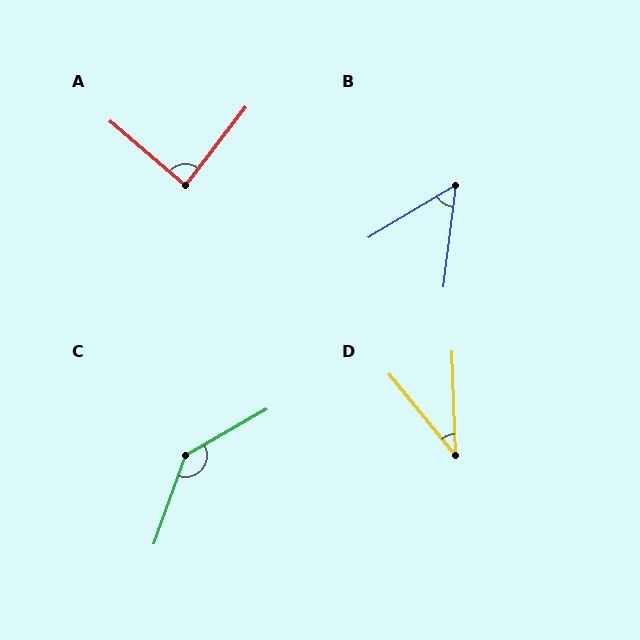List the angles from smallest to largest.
D (37°), B (52°), A (87°), C (140°).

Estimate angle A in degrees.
Approximately 87 degrees.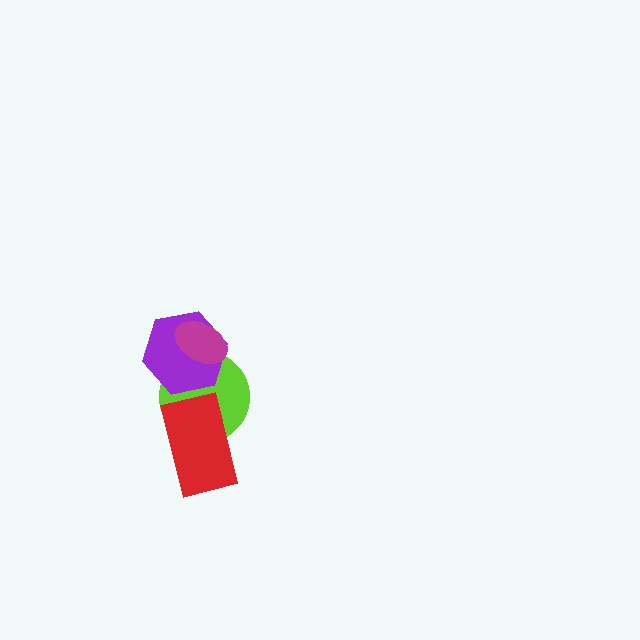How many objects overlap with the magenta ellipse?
2 objects overlap with the magenta ellipse.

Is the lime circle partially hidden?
Yes, it is partially covered by another shape.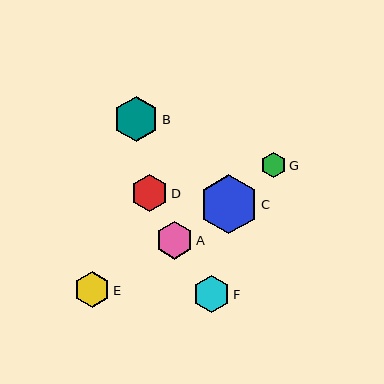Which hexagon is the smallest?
Hexagon G is the smallest with a size of approximately 25 pixels.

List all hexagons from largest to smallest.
From largest to smallest: C, B, A, D, F, E, G.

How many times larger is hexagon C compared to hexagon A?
Hexagon C is approximately 1.6 times the size of hexagon A.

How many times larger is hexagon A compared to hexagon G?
Hexagon A is approximately 1.5 times the size of hexagon G.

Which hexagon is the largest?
Hexagon C is the largest with a size of approximately 59 pixels.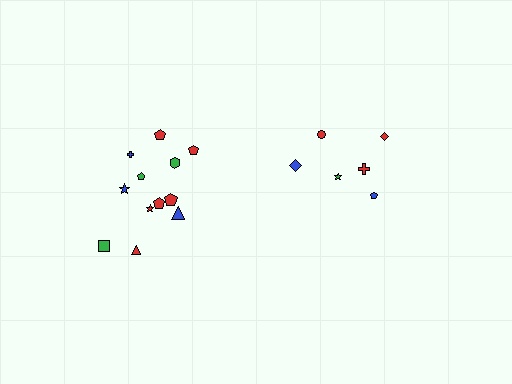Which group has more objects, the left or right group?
The left group.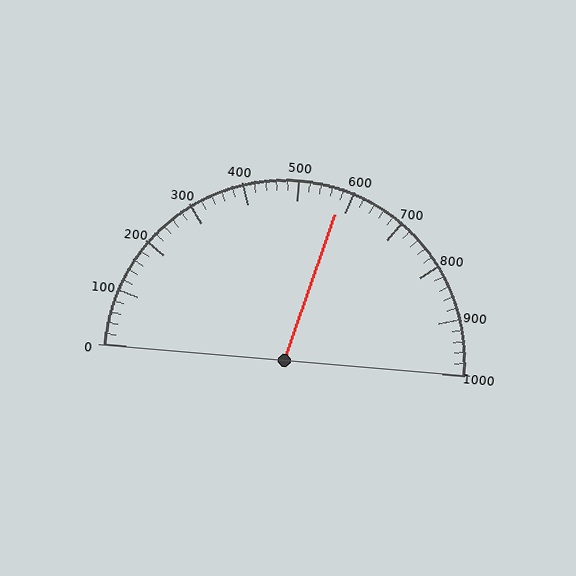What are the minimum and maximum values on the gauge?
The gauge ranges from 0 to 1000.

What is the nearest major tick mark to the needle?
The nearest major tick mark is 600.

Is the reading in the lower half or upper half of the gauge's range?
The reading is in the upper half of the range (0 to 1000).